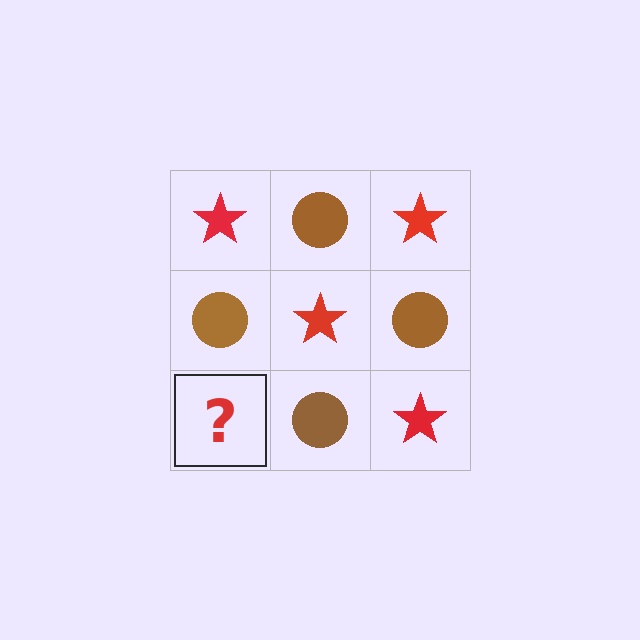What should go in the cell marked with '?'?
The missing cell should contain a red star.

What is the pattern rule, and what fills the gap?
The rule is that it alternates red star and brown circle in a checkerboard pattern. The gap should be filled with a red star.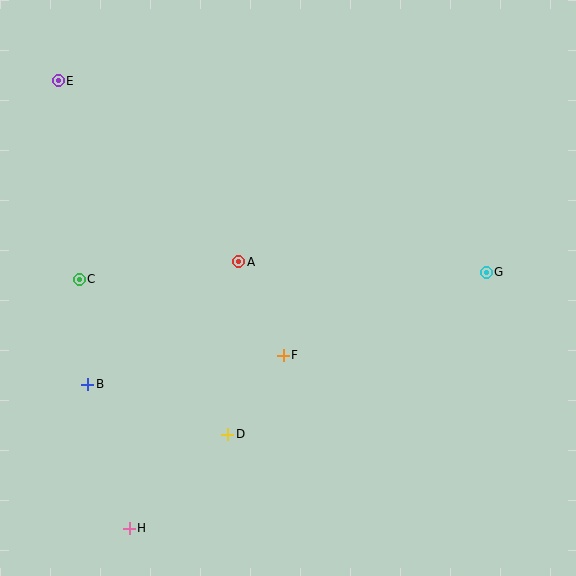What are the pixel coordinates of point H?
Point H is at (129, 528).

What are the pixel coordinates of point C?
Point C is at (79, 279).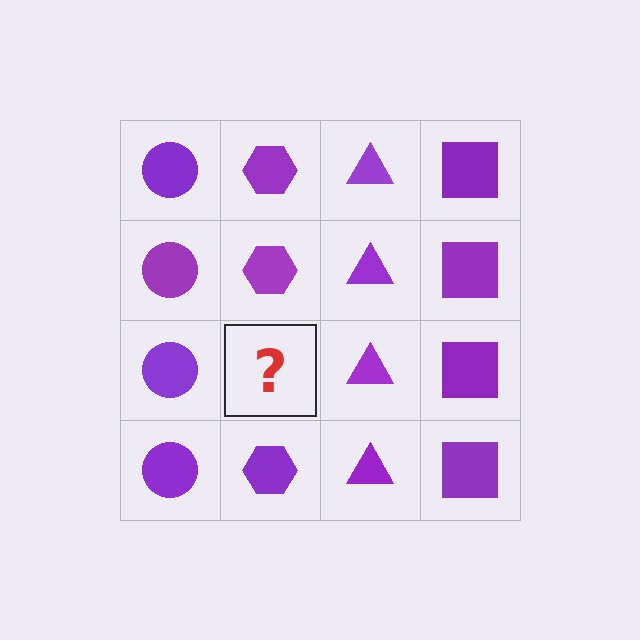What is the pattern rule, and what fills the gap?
The rule is that each column has a consistent shape. The gap should be filled with a purple hexagon.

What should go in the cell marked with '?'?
The missing cell should contain a purple hexagon.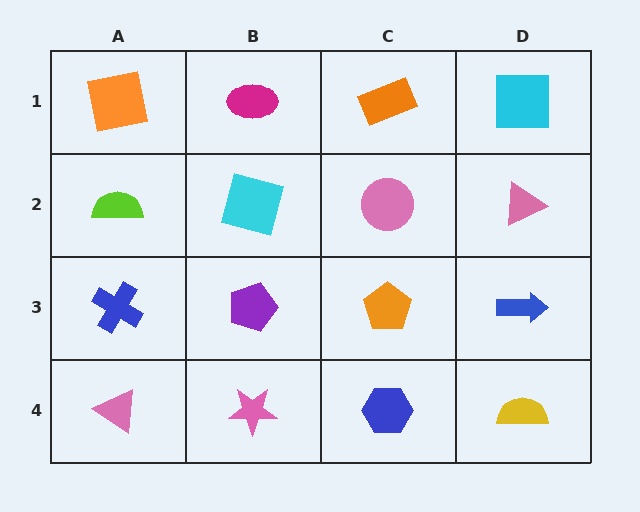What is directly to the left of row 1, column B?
An orange square.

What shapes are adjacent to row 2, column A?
An orange square (row 1, column A), a blue cross (row 3, column A), a cyan square (row 2, column B).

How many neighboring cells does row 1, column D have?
2.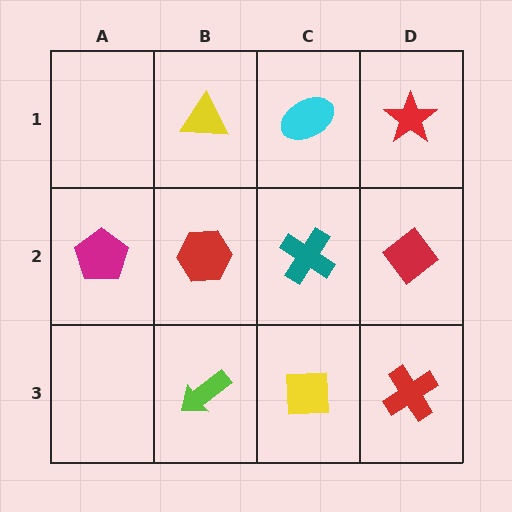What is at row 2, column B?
A red hexagon.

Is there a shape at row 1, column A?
No, that cell is empty.